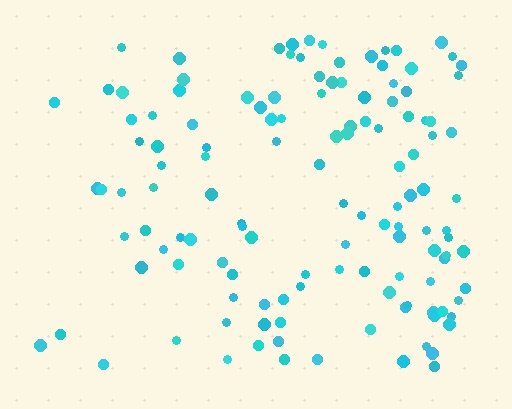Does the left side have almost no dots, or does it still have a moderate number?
Still a moderate number, just noticeably fewer than the right.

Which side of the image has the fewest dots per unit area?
The left.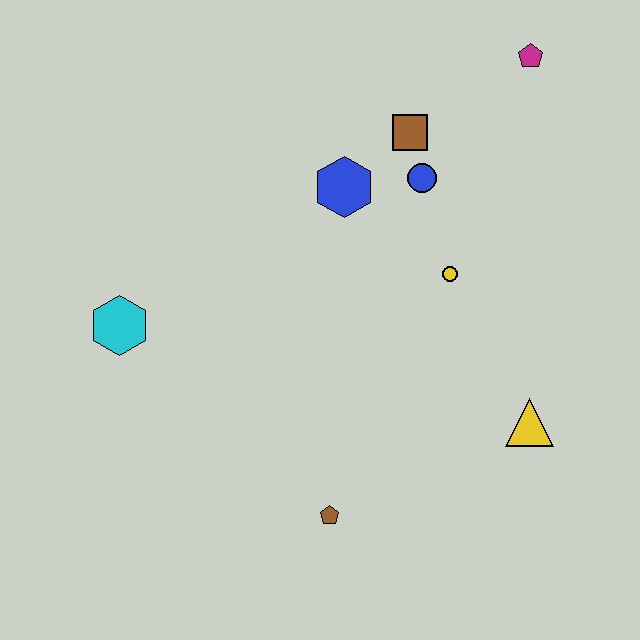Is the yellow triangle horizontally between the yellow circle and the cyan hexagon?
No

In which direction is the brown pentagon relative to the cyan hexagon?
The brown pentagon is to the right of the cyan hexagon.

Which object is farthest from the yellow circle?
The cyan hexagon is farthest from the yellow circle.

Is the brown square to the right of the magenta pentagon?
No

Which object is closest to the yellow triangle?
The yellow circle is closest to the yellow triangle.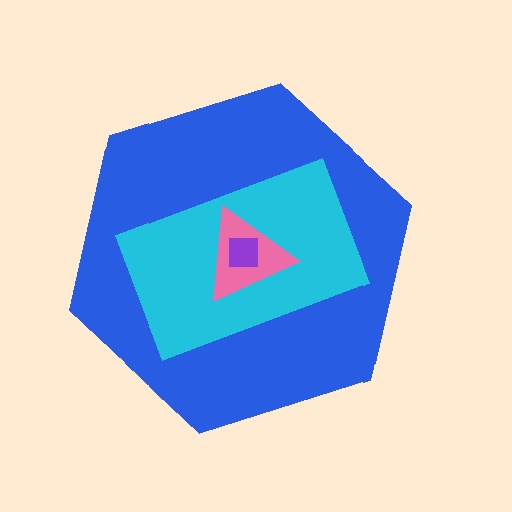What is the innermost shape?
The purple square.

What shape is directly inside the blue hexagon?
The cyan rectangle.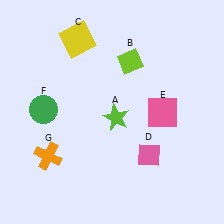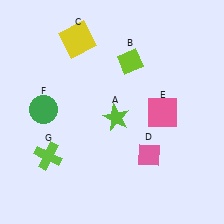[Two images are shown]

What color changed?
The cross (G) changed from orange in Image 1 to lime in Image 2.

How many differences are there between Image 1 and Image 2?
There is 1 difference between the two images.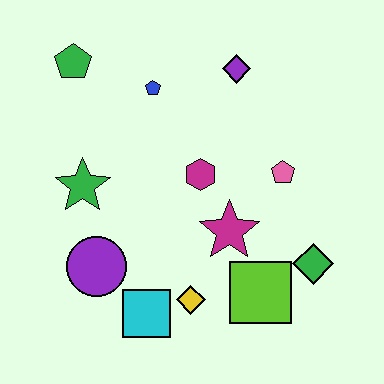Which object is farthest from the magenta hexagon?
The green pentagon is farthest from the magenta hexagon.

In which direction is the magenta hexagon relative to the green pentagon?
The magenta hexagon is to the right of the green pentagon.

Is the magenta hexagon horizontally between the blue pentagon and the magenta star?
Yes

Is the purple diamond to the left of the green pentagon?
No